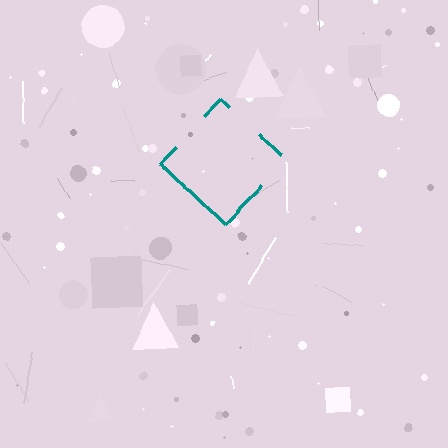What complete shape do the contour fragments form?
The contour fragments form a diamond.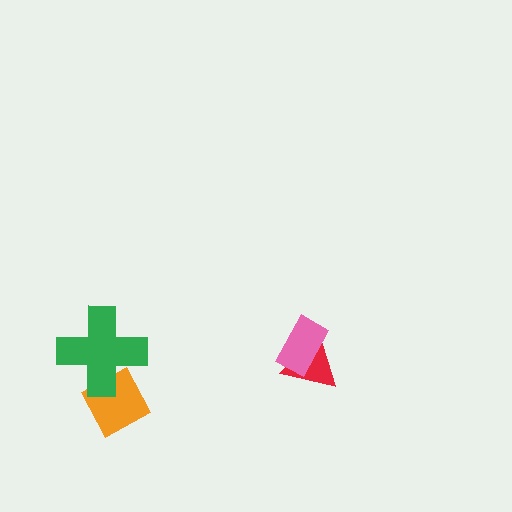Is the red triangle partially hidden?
Yes, it is partially covered by another shape.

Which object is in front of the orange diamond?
The green cross is in front of the orange diamond.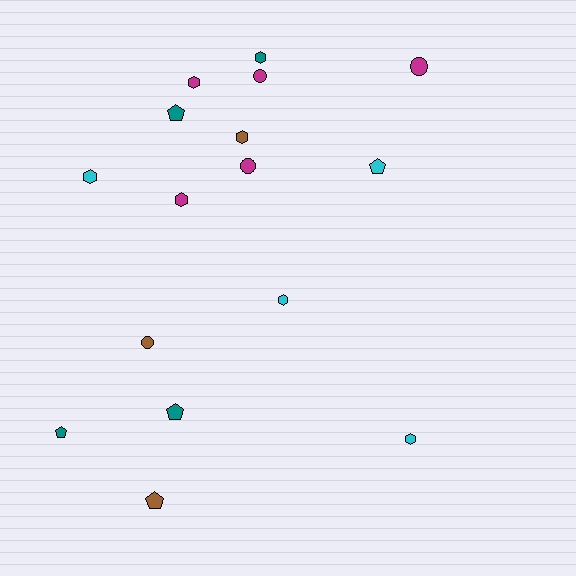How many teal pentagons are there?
There are 3 teal pentagons.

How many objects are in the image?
There are 16 objects.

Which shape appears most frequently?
Hexagon, with 7 objects.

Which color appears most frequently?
Magenta, with 5 objects.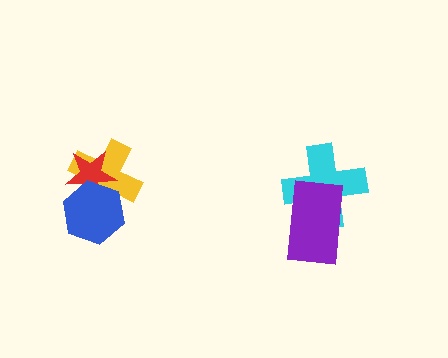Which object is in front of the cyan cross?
The purple rectangle is in front of the cyan cross.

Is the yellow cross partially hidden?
Yes, it is partially covered by another shape.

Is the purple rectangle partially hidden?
No, no other shape covers it.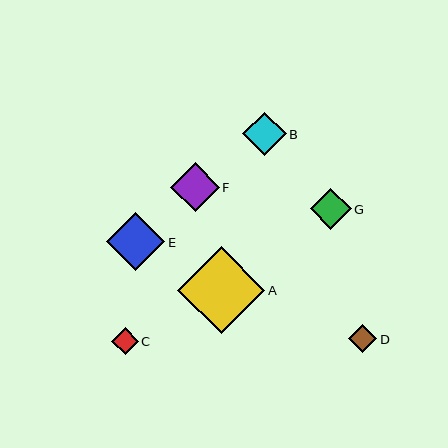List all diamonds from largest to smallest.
From largest to smallest: A, E, F, B, G, D, C.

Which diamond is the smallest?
Diamond C is the smallest with a size of approximately 27 pixels.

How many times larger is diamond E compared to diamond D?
Diamond E is approximately 2.1 times the size of diamond D.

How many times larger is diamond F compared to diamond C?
Diamond F is approximately 1.8 times the size of diamond C.